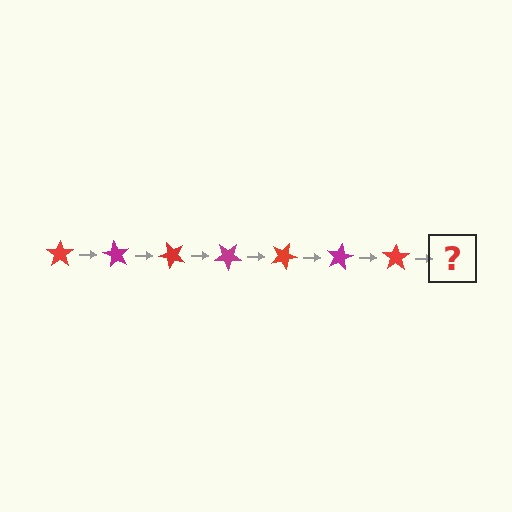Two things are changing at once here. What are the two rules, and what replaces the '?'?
The two rules are that it rotates 60 degrees each step and the color cycles through red and magenta. The '?' should be a magenta star, rotated 420 degrees from the start.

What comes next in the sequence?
The next element should be a magenta star, rotated 420 degrees from the start.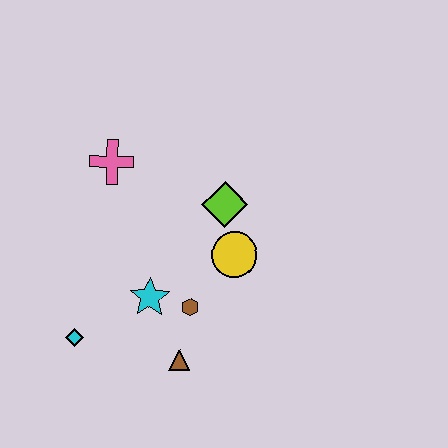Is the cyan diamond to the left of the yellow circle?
Yes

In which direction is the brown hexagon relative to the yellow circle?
The brown hexagon is below the yellow circle.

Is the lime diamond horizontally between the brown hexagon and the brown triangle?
No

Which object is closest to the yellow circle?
The lime diamond is closest to the yellow circle.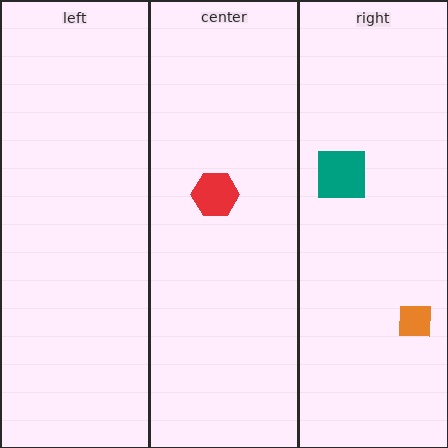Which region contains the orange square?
The right region.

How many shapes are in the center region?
1.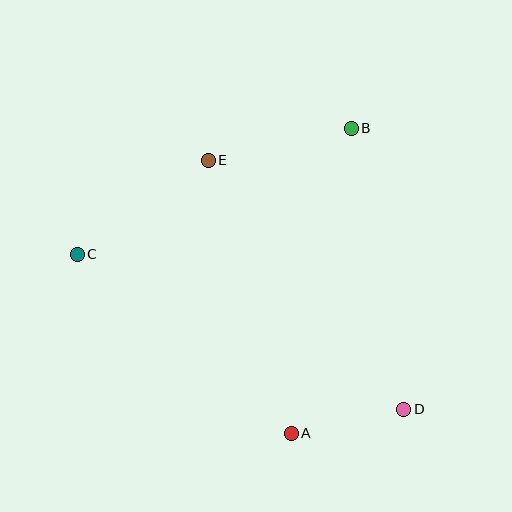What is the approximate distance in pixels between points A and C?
The distance between A and C is approximately 279 pixels.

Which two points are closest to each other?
Points A and D are closest to each other.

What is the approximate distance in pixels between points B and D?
The distance between B and D is approximately 286 pixels.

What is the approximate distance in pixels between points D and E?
The distance between D and E is approximately 317 pixels.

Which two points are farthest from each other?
Points C and D are farthest from each other.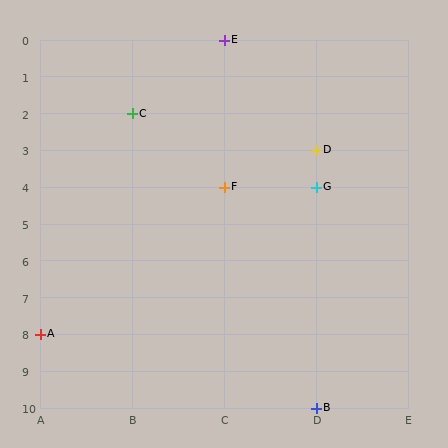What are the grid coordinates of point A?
Point A is at grid coordinates (A, 8).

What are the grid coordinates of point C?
Point C is at grid coordinates (B, 2).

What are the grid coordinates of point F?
Point F is at grid coordinates (C, 4).